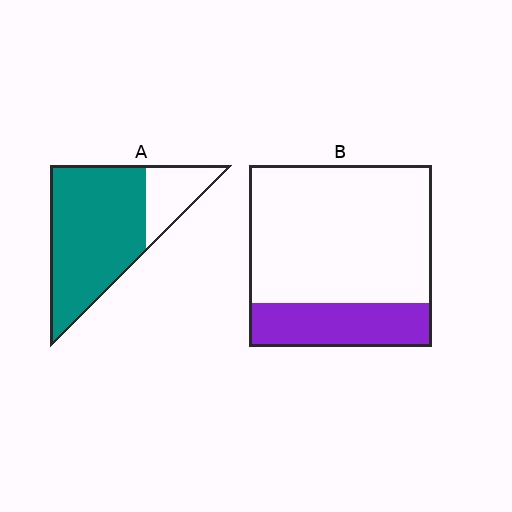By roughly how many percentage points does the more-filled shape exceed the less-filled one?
By roughly 55 percentage points (A over B).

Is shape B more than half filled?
No.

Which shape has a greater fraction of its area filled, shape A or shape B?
Shape A.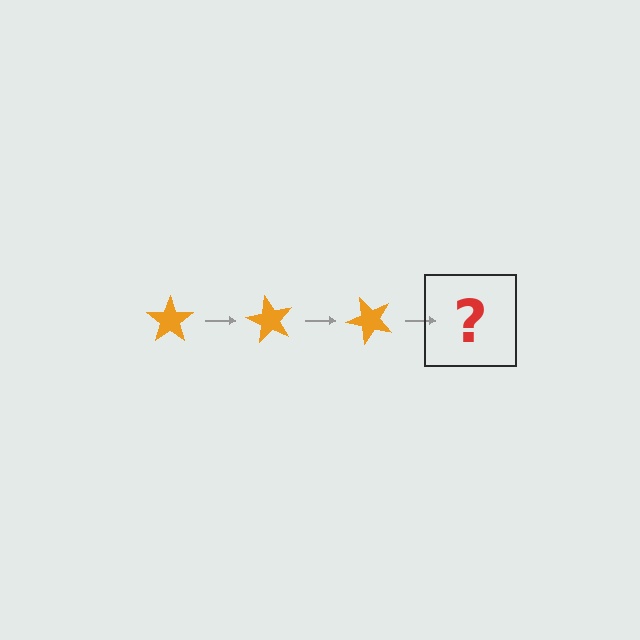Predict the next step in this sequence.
The next step is an orange star rotated 180 degrees.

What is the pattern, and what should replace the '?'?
The pattern is that the star rotates 60 degrees each step. The '?' should be an orange star rotated 180 degrees.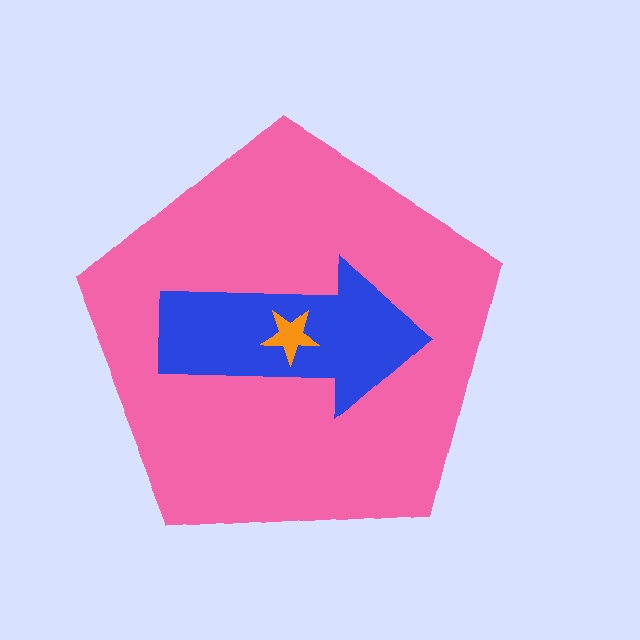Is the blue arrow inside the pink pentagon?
Yes.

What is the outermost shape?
The pink pentagon.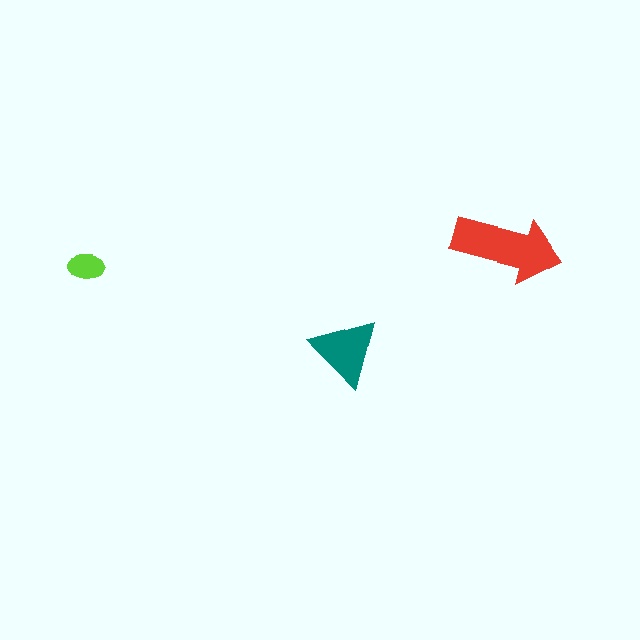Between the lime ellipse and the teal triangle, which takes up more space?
The teal triangle.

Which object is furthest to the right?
The red arrow is rightmost.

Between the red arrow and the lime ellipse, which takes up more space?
The red arrow.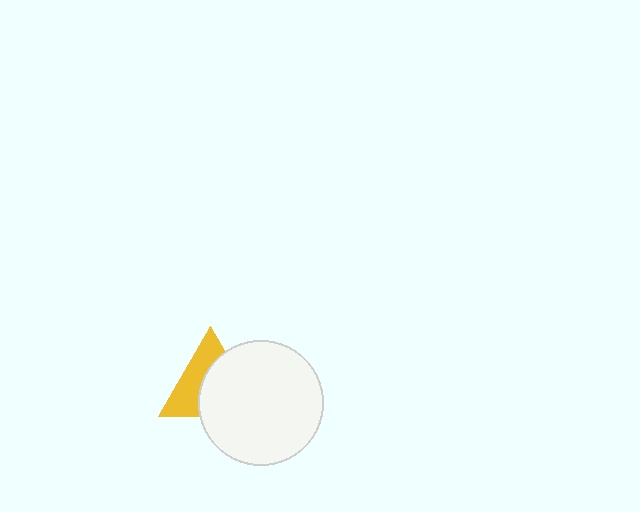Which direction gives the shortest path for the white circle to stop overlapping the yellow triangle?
Moving toward the lower-right gives the shortest separation.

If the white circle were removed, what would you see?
You would see the complete yellow triangle.